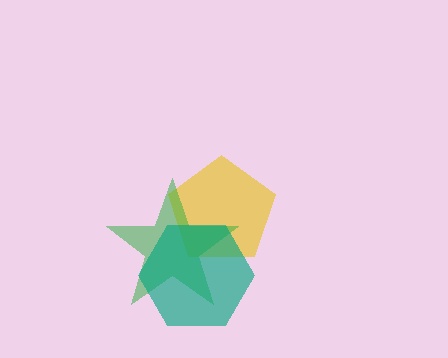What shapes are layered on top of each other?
The layered shapes are: a yellow pentagon, a green star, a teal hexagon.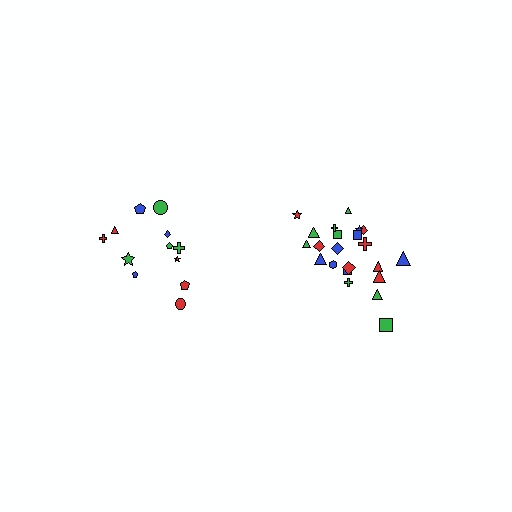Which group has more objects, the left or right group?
The right group.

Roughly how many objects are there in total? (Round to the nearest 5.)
Roughly 35 objects in total.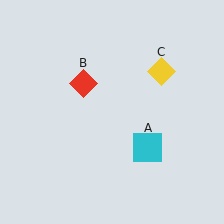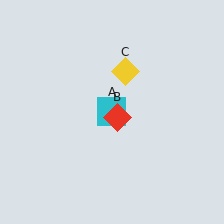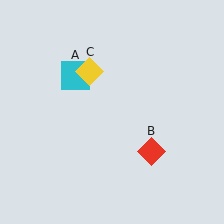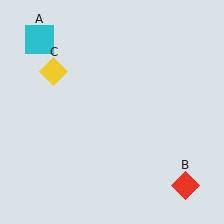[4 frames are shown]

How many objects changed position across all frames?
3 objects changed position: cyan square (object A), red diamond (object B), yellow diamond (object C).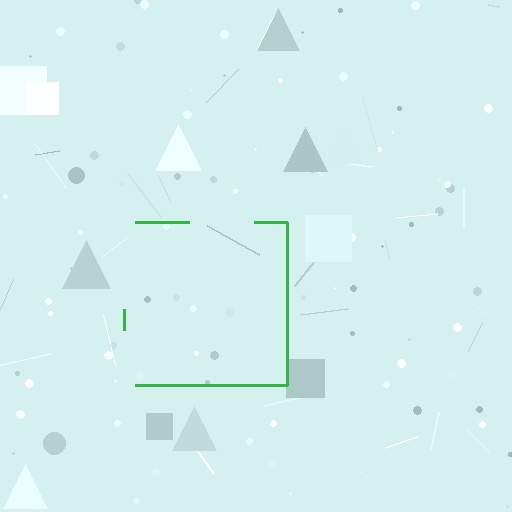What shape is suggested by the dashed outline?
The dashed outline suggests a square.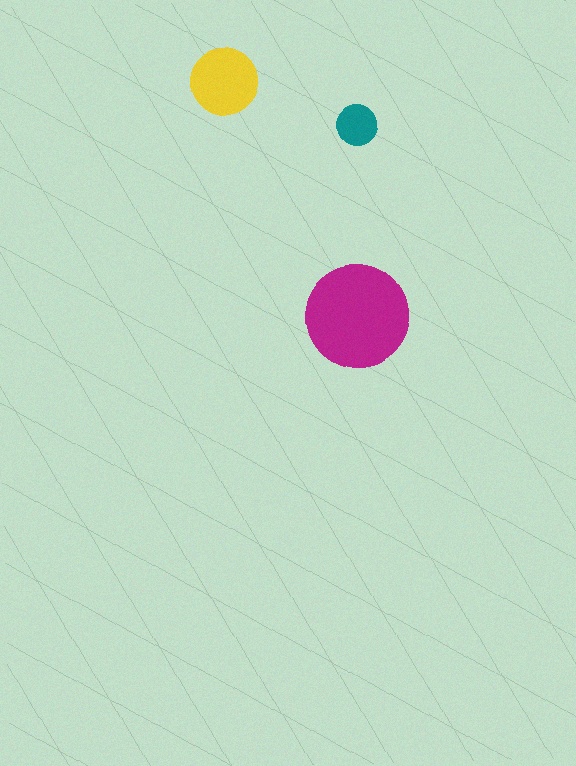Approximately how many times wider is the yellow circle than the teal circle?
About 1.5 times wider.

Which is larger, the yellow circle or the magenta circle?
The magenta one.